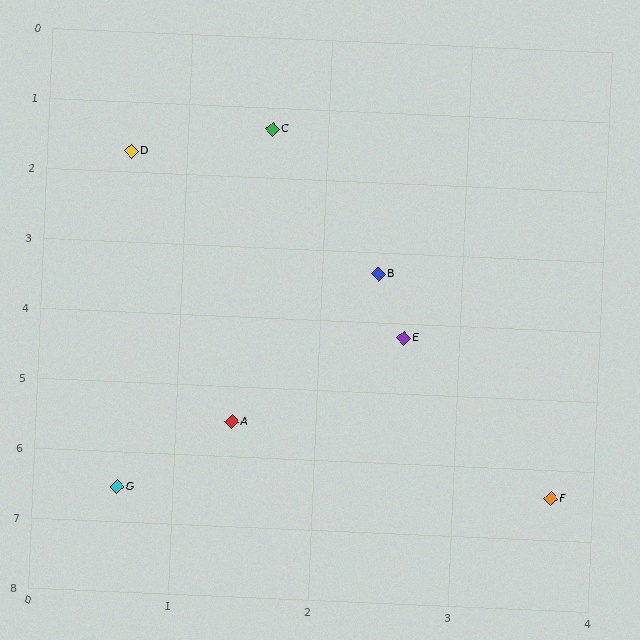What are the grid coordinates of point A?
Point A is at approximately (1.4, 5.5).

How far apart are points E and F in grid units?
Points E and F are about 2.5 grid units apart.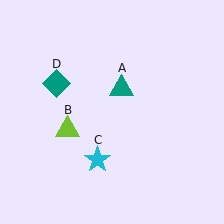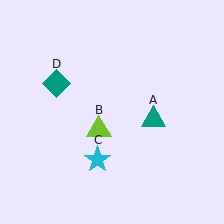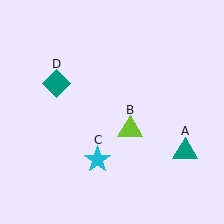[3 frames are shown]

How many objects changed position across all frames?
2 objects changed position: teal triangle (object A), lime triangle (object B).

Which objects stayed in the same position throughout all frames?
Cyan star (object C) and teal diamond (object D) remained stationary.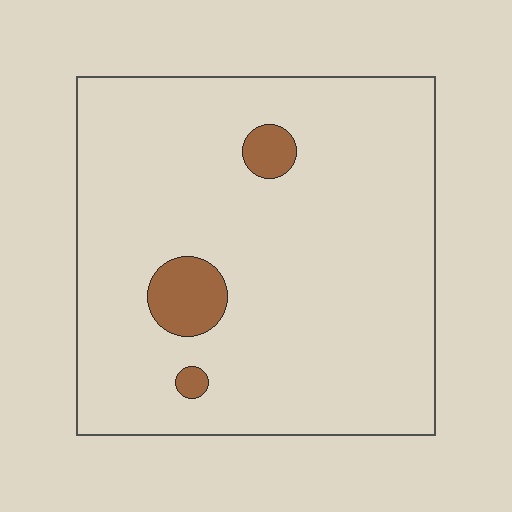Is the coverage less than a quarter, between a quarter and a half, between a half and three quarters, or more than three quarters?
Less than a quarter.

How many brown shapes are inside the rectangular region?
3.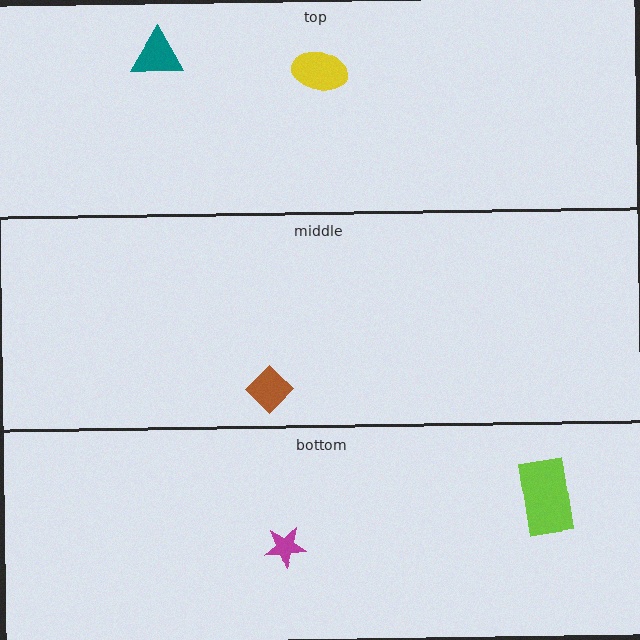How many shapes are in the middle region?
1.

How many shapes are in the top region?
2.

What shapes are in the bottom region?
The lime rectangle, the magenta star.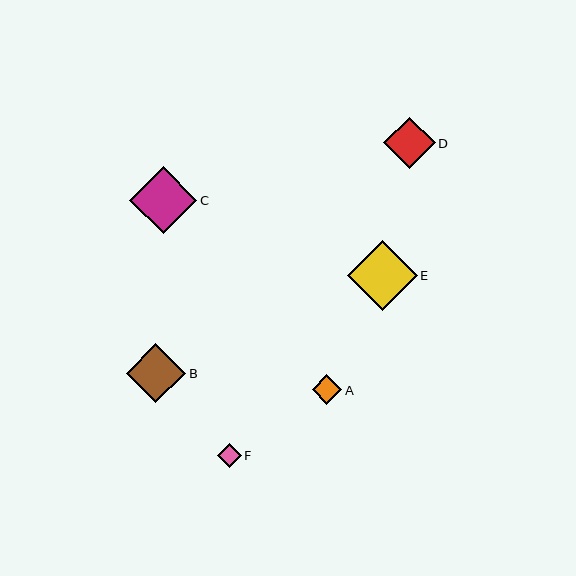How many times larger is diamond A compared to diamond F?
Diamond A is approximately 1.3 times the size of diamond F.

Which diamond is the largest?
Diamond E is the largest with a size of approximately 70 pixels.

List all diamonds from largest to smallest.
From largest to smallest: E, C, B, D, A, F.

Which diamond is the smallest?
Diamond F is the smallest with a size of approximately 24 pixels.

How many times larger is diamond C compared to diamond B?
Diamond C is approximately 1.1 times the size of diamond B.